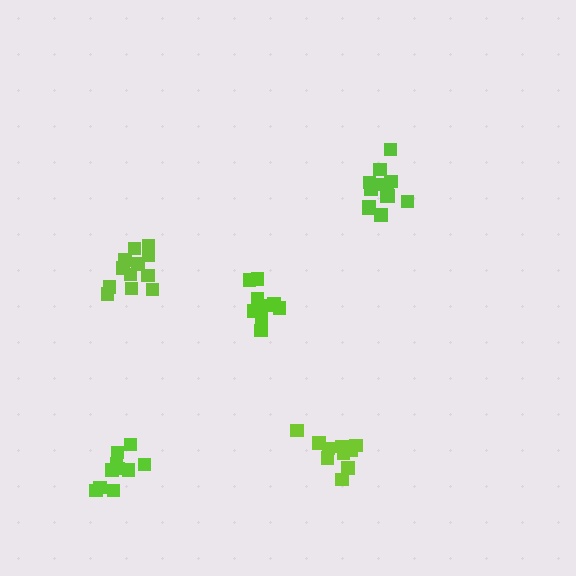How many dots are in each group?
Group 1: 9 dots, Group 2: 13 dots, Group 3: 11 dots, Group 4: 12 dots, Group 5: 11 dots (56 total).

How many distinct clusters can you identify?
There are 5 distinct clusters.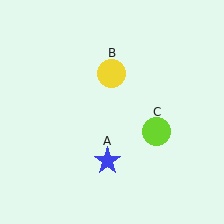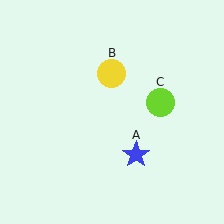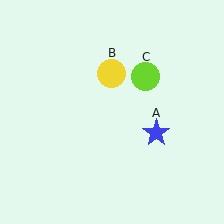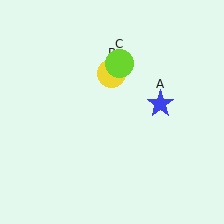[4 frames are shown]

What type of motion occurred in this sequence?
The blue star (object A), lime circle (object C) rotated counterclockwise around the center of the scene.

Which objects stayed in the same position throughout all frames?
Yellow circle (object B) remained stationary.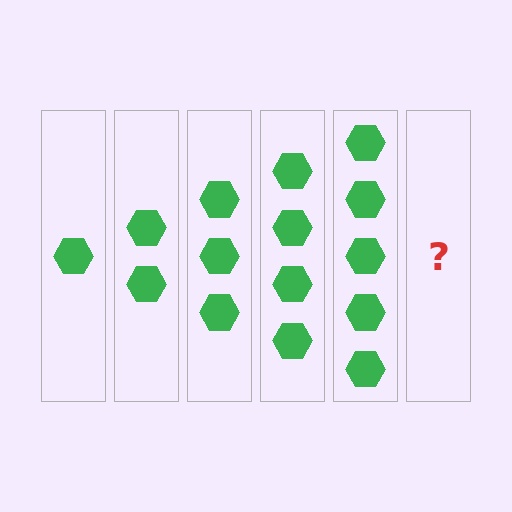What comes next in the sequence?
The next element should be 6 hexagons.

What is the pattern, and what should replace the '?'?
The pattern is that each step adds one more hexagon. The '?' should be 6 hexagons.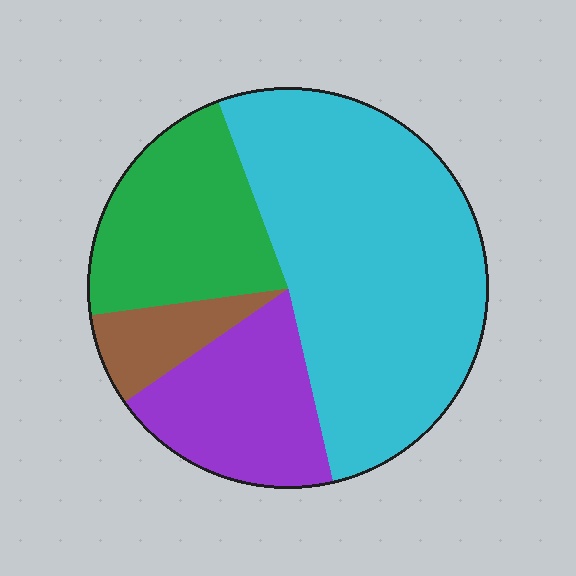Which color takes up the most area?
Cyan, at roughly 50%.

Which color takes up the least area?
Brown, at roughly 10%.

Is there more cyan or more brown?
Cyan.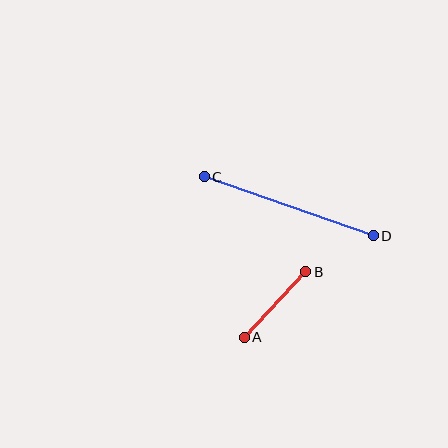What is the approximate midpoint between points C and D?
The midpoint is at approximately (289, 206) pixels.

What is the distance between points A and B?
The distance is approximately 90 pixels.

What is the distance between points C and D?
The distance is approximately 179 pixels.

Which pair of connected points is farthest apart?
Points C and D are farthest apart.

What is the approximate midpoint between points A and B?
The midpoint is at approximately (275, 304) pixels.